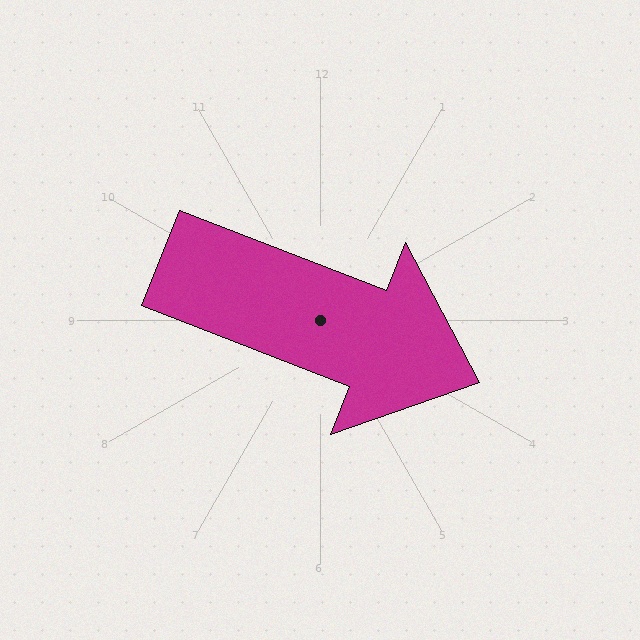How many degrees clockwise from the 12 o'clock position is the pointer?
Approximately 111 degrees.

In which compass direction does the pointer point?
East.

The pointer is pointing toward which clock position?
Roughly 4 o'clock.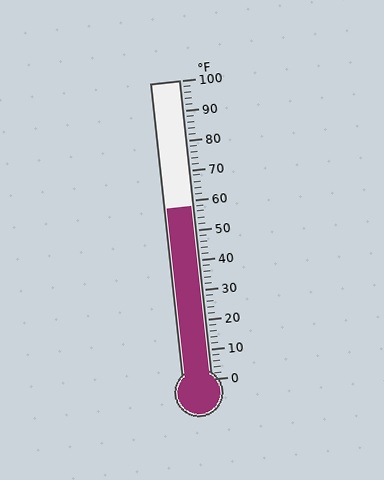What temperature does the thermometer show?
The thermometer shows approximately 58°F.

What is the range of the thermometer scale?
The thermometer scale ranges from 0°F to 100°F.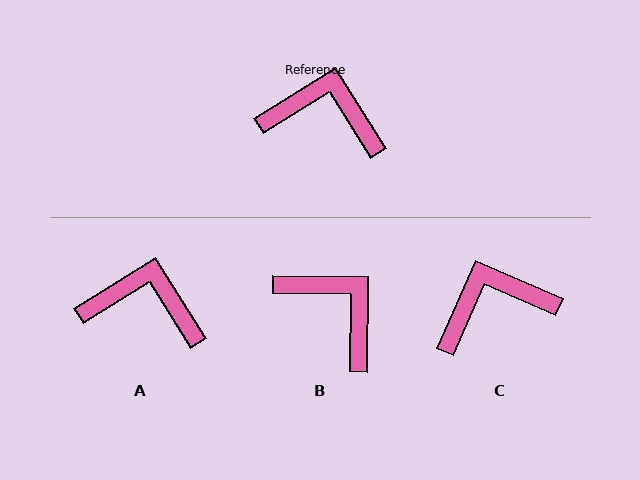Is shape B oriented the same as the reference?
No, it is off by about 33 degrees.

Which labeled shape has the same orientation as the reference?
A.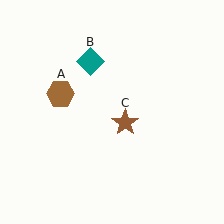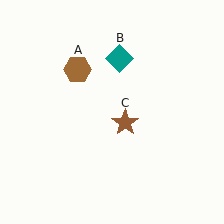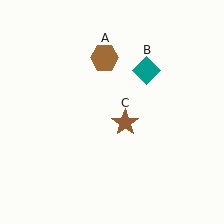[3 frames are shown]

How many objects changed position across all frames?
2 objects changed position: brown hexagon (object A), teal diamond (object B).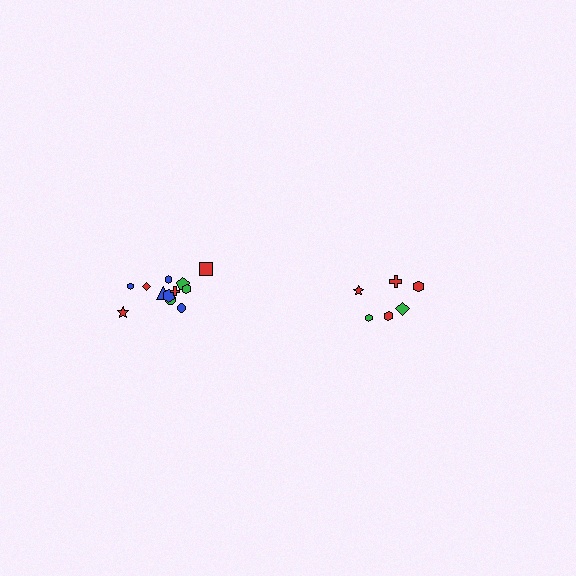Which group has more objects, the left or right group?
The left group.